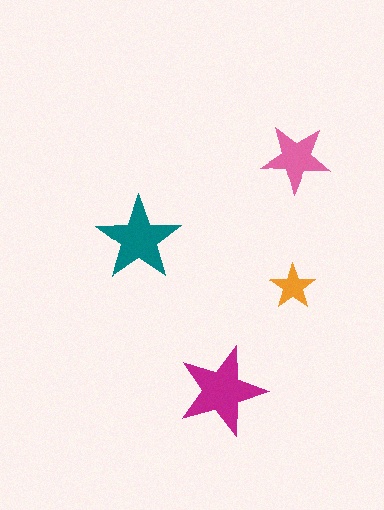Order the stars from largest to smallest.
the magenta one, the teal one, the pink one, the orange one.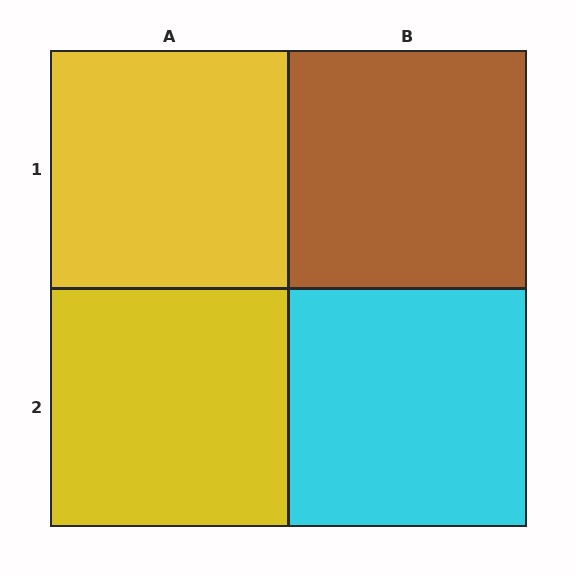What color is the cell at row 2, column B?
Cyan.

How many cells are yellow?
2 cells are yellow.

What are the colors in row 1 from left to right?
Yellow, brown.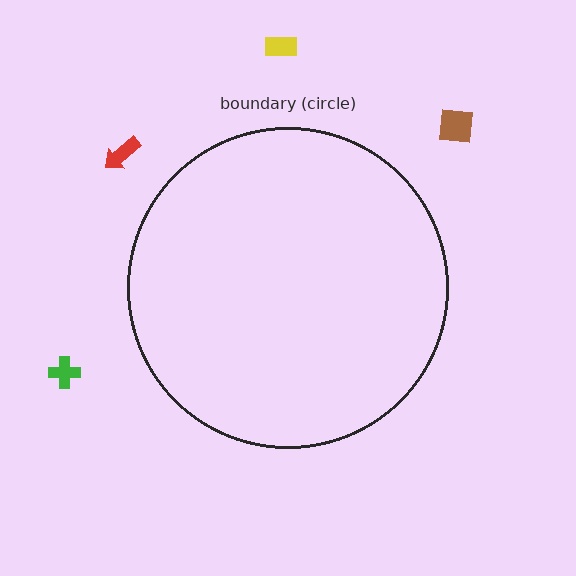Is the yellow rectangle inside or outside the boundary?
Outside.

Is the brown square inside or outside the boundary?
Outside.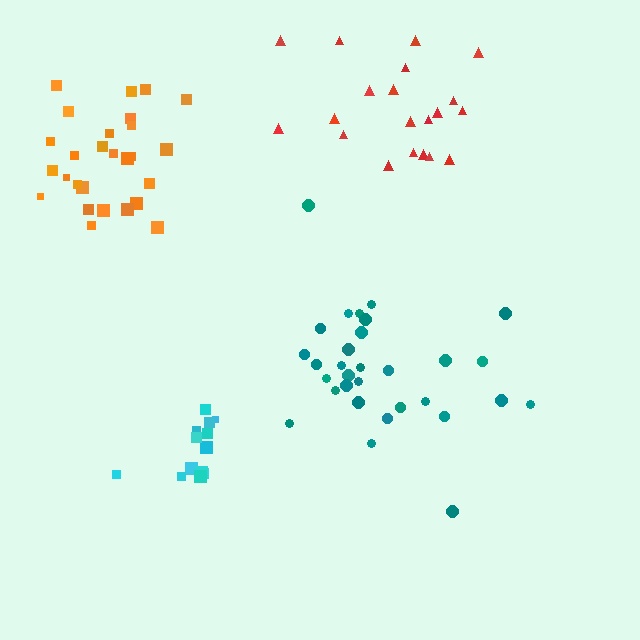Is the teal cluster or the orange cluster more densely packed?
Orange.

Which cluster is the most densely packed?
Cyan.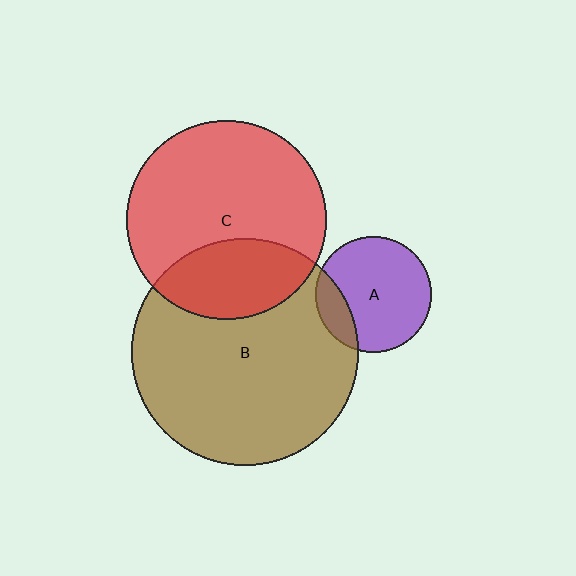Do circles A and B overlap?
Yes.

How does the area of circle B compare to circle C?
Approximately 1.3 times.